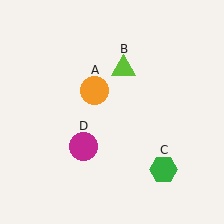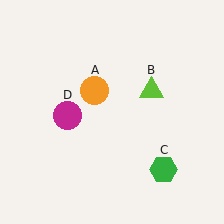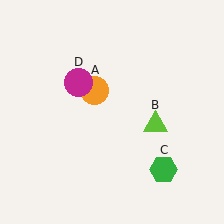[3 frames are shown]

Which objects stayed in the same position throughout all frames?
Orange circle (object A) and green hexagon (object C) remained stationary.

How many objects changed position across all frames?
2 objects changed position: lime triangle (object B), magenta circle (object D).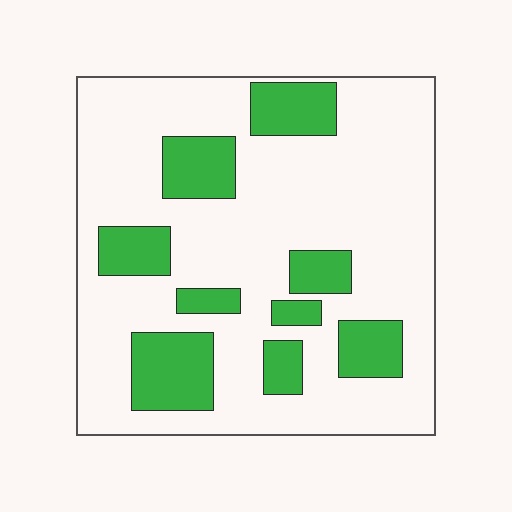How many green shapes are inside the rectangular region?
9.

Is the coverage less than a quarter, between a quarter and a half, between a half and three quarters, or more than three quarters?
Less than a quarter.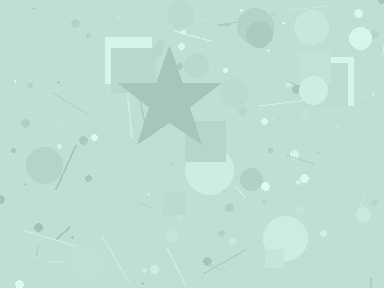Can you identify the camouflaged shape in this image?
The camouflaged shape is a star.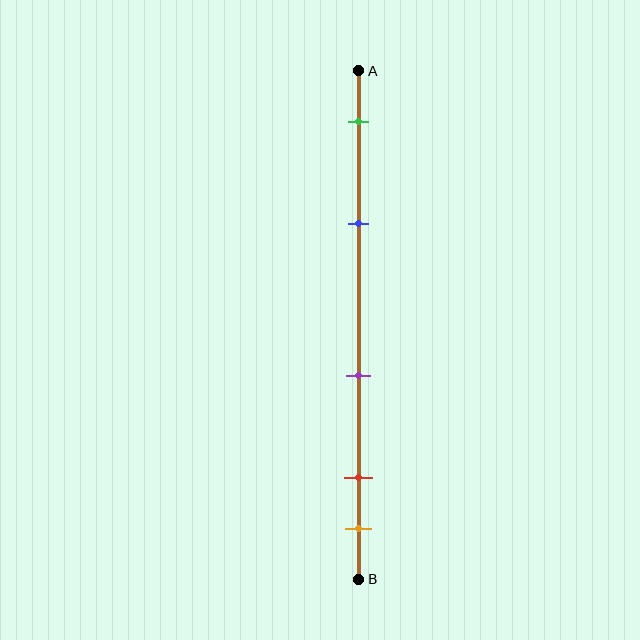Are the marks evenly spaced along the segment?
No, the marks are not evenly spaced.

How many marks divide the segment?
There are 5 marks dividing the segment.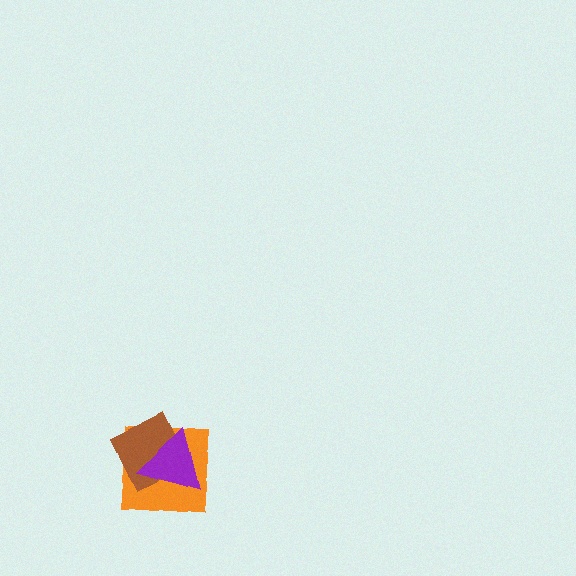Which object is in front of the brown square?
The purple triangle is in front of the brown square.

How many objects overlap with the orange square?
2 objects overlap with the orange square.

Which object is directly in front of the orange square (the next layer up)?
The brown square is directly in front of the orange square.